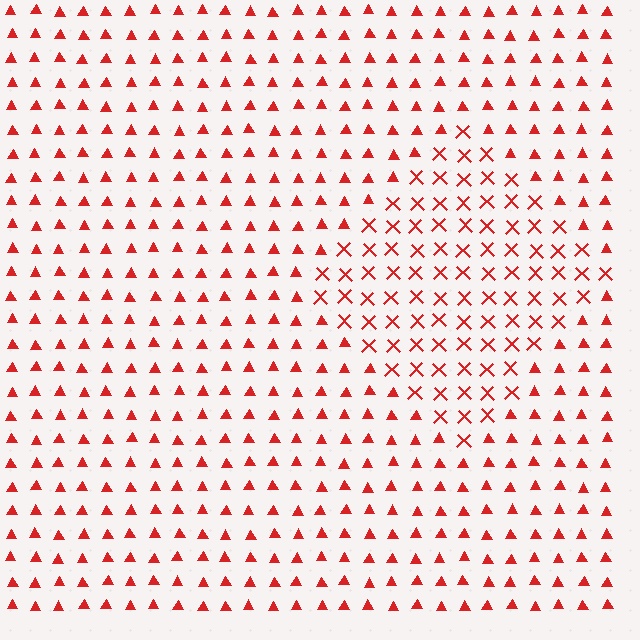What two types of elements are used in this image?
The image uses X marks inside the diamond region and triangles outside it.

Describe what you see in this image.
The image is filled with small red elements arranged in a uniform grid. A diamond-shaped region contains X marks, while the surrounding area contains triangles. The boundary is defined purely by the change in element shape.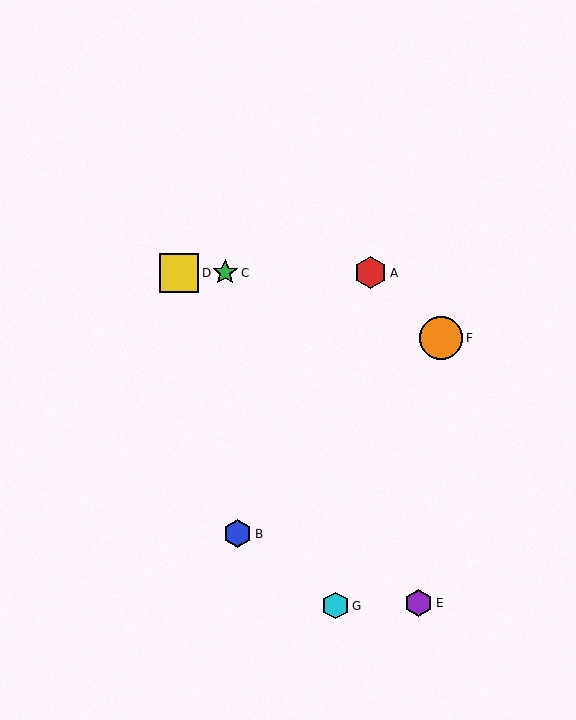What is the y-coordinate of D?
Object D is at y≈273.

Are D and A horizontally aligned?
Yes, both are at y≈273.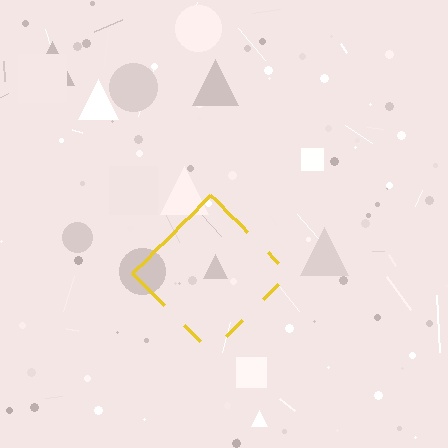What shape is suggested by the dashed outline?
The dashed outline suggests a diamond.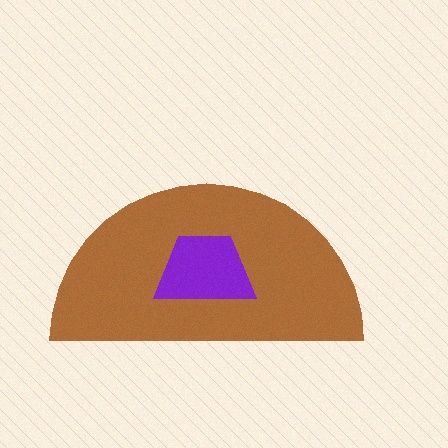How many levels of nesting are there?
2.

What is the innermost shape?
The purple trapezoid.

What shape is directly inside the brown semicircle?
The purple trapezoid.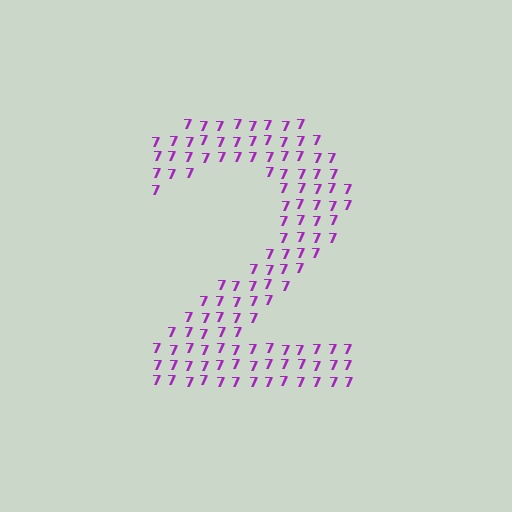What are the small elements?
The small elements are digit 7's.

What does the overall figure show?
The overall figure shows the digit 2.